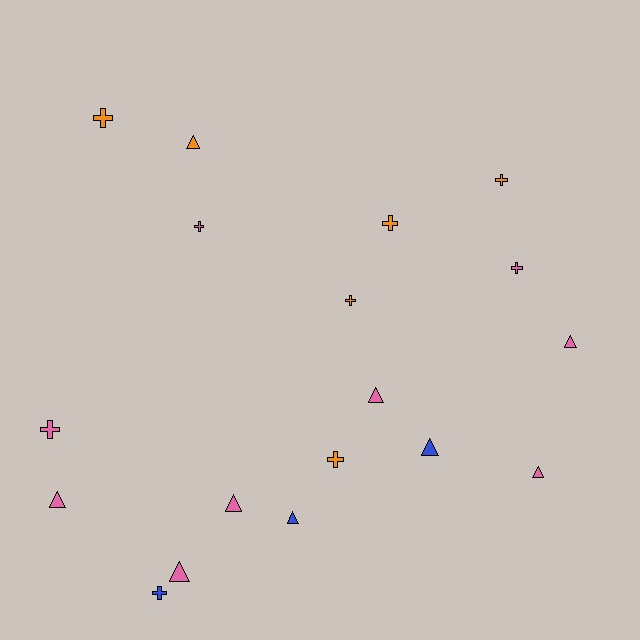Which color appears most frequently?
Pink, with 9 objects.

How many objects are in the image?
There are 18 objects.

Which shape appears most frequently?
Cross, with 9 objects.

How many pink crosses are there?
There are 3 pink crosses.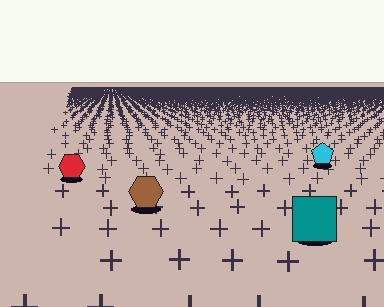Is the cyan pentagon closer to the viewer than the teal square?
No. The teal square is closer — you can tell from the texture gradient: the ground texture is coarser near it.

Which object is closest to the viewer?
The teal square is closest. The texture marks near it are larger and more spread out.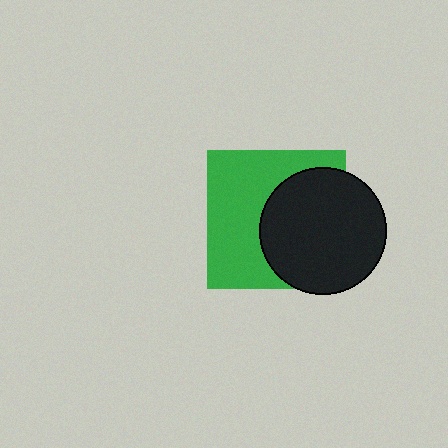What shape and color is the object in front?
The object in front is a black circle.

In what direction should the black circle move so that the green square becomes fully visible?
The black circle should move right. That is the shortest direction to clear the overlap and leave the green square fully visible.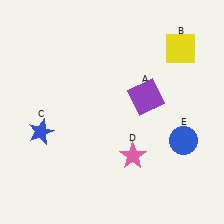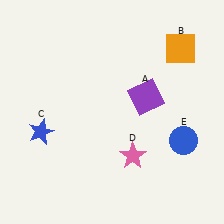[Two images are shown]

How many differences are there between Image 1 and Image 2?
There is 1 difference between the two images.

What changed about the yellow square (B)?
In Image 1, B is yellow. In Image 2, it changed to orange.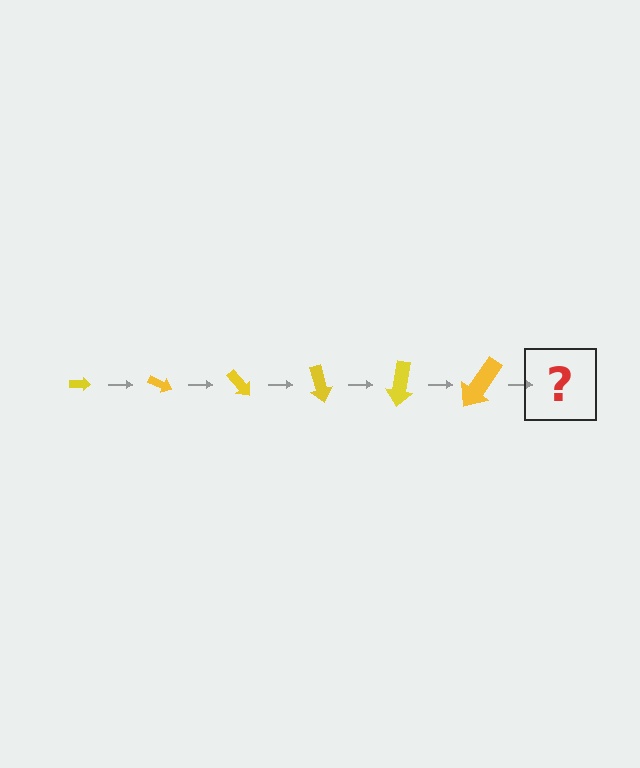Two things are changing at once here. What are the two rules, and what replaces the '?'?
The two rules are that the arrow grows larger each step and it rotates 25 degrees each step. The '?' should be an arrow, larger than the previous one and rotated 150 degrees from the start.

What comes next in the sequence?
The next element should be an arrow, larger than the previous one and rotated 150 degrees from the start.